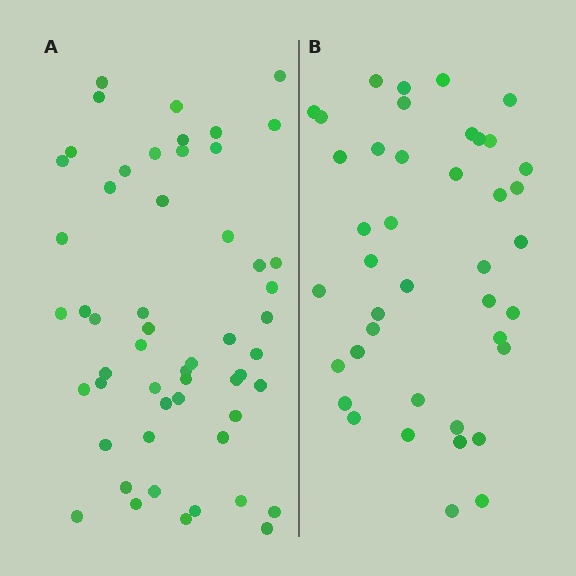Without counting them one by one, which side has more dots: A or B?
Region A (the left region) has more dots.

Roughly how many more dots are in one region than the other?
Region A has approximately 15 more dots than region B.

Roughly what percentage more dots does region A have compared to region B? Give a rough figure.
About 30% more.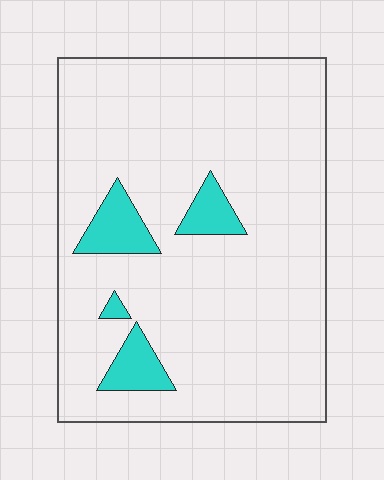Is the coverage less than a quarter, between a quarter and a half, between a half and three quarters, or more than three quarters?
Less than a quarter.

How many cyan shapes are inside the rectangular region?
4.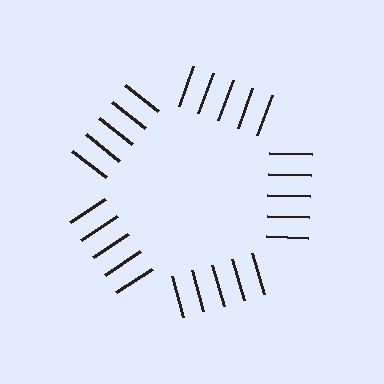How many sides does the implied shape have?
5 sides — the line-ends trace a pentagon.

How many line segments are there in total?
25 — 5 along each of the 5 edges.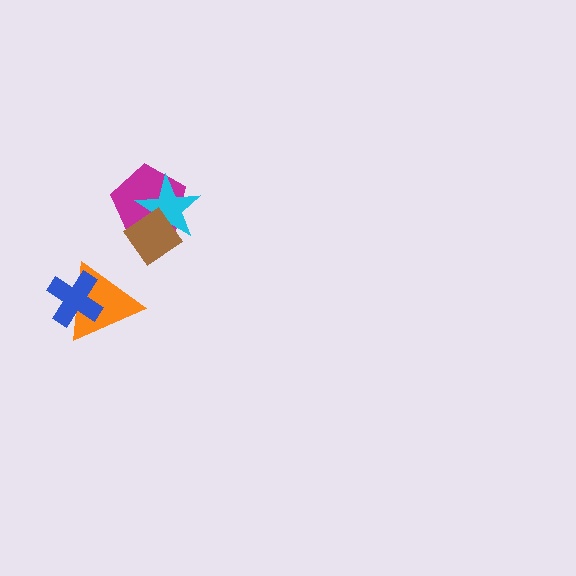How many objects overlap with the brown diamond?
2 objects overlap with the brown diamond.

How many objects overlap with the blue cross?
1 object overlaps with the blue cross.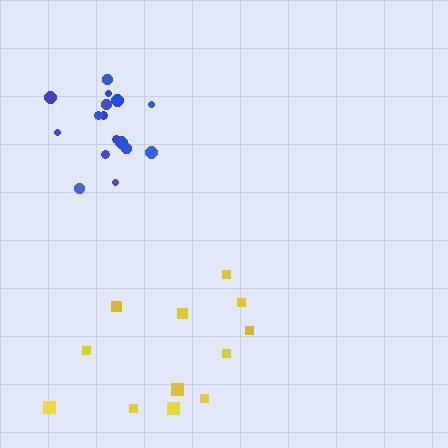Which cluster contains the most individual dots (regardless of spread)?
Blue (16).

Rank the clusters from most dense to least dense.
blue, yellow.